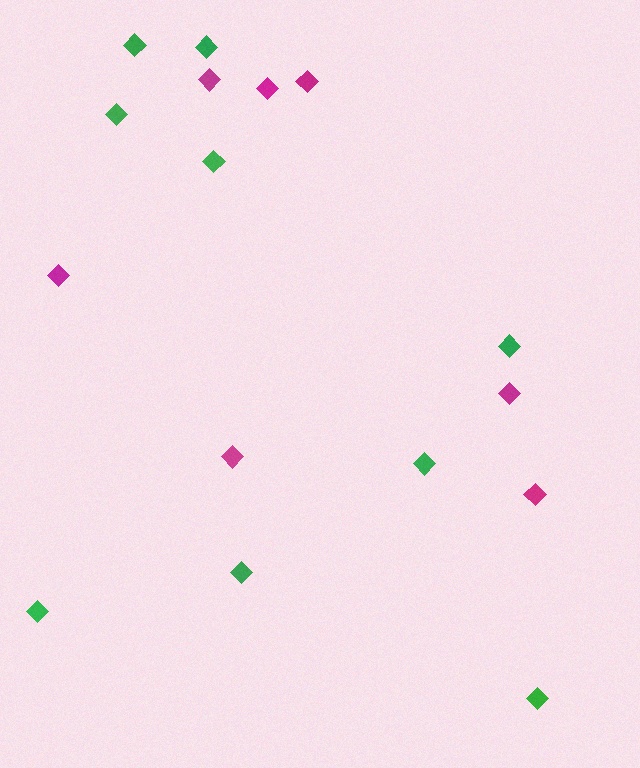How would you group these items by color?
There are 2 groups: one group of green diamonds (9) and one group of magenta diamonds (7).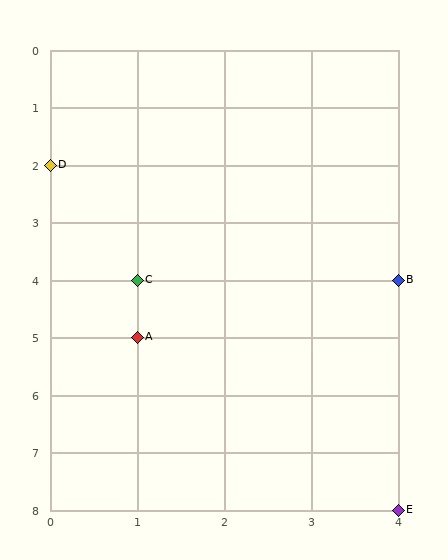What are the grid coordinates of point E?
Point E is at grid coordinates (4, 8).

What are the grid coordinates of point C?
Point C is at grid coordinates (1, 4).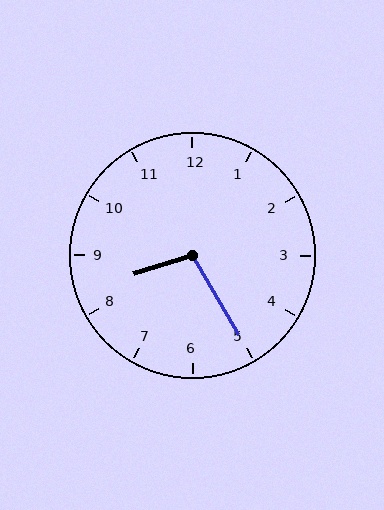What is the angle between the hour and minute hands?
Approximately 102 degrees.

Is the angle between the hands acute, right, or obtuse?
It is obtuse.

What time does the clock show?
8:25.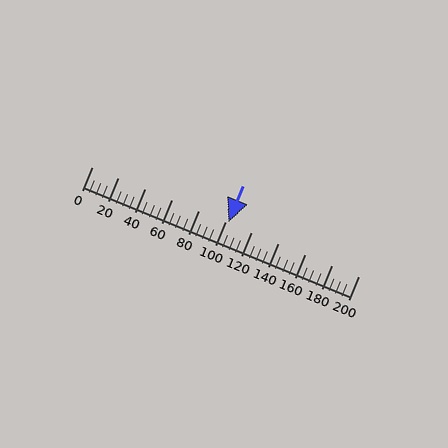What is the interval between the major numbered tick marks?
The major tick marks are spaced 20 units apart.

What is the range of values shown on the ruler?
The ruler shows values from 0 to 200.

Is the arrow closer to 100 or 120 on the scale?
The arrow is closer to 100.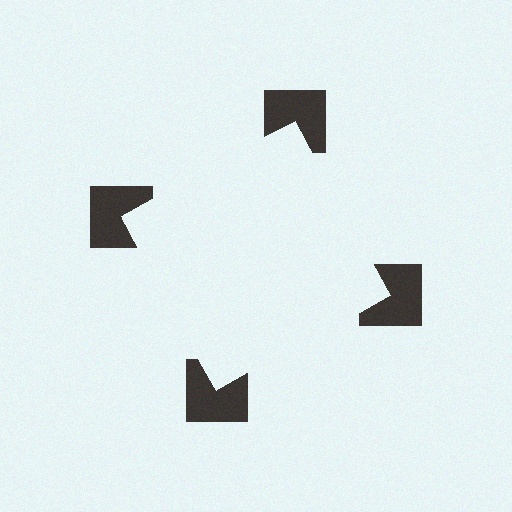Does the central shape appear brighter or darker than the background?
It typically appears slightly brighter than the background, even though no actual brightness change is drawn.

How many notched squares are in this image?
There are 4 — one at each vertex of the illusory square.